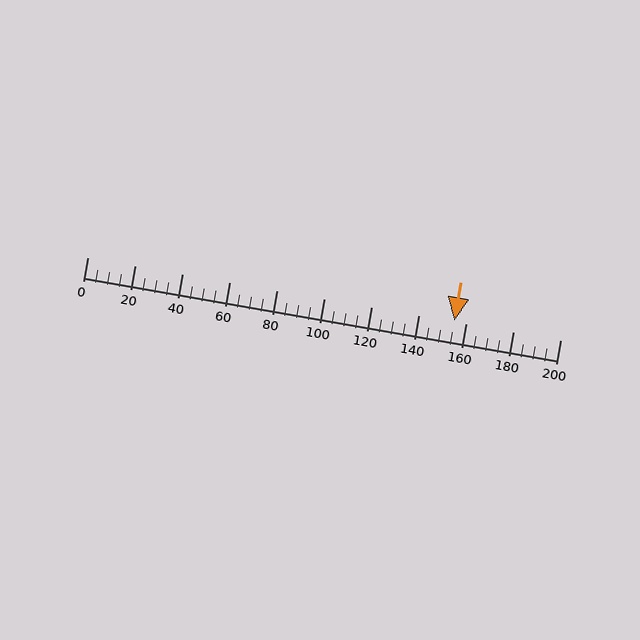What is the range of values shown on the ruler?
The ruler shows values from 0 to 200.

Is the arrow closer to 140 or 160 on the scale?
The arrow is closer to 160.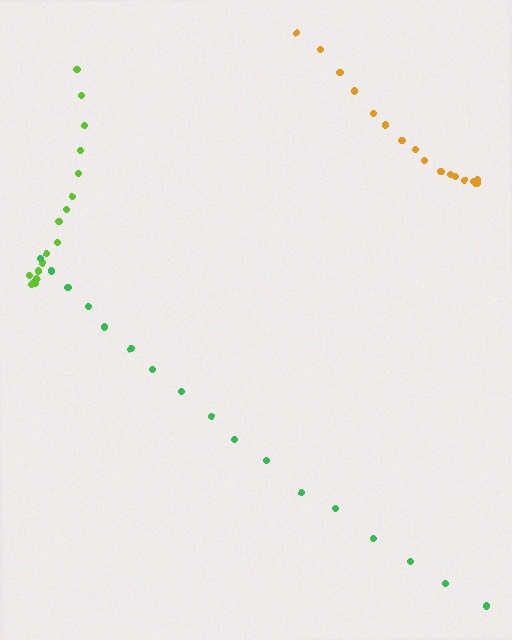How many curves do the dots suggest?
There are 3 distinct paths.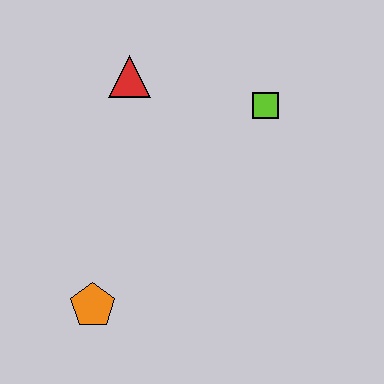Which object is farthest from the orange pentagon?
The lime square is farthest from the orange pentagon.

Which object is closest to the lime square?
The red triangle is closest to the lime square.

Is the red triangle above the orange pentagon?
Yes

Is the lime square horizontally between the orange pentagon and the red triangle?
No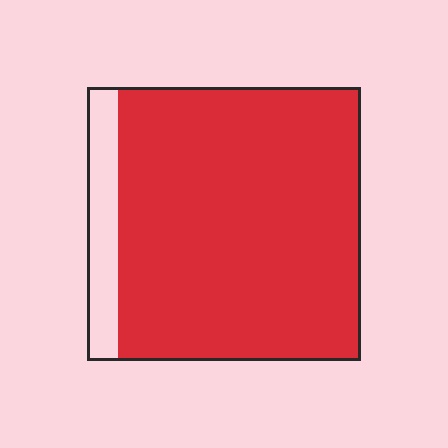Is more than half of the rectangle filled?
Yes.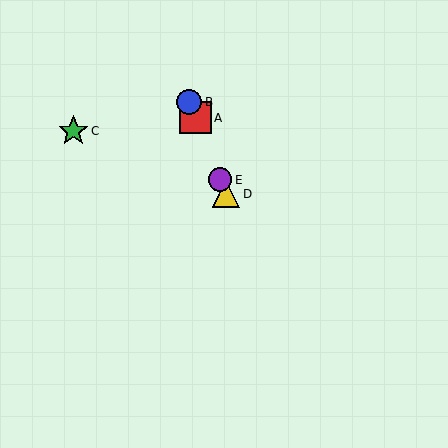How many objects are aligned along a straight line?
4 objects (A, B, D, E) are aligned along a straight line.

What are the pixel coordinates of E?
Object E is at (220, 180).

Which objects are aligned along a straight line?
Objects A, B, D, E are aligned along a straight line.